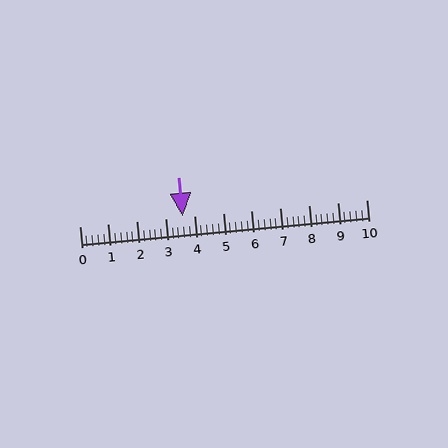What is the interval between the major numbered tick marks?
The major tick marks are spaced 1 units apart.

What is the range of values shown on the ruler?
The ruler shows values from 0 to 10.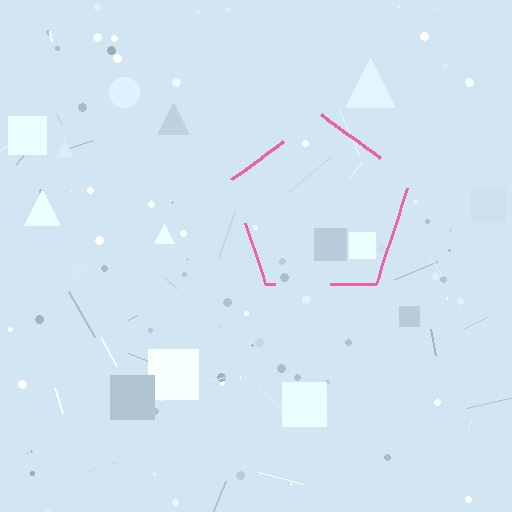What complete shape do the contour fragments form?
The contour fragments form a pentagon.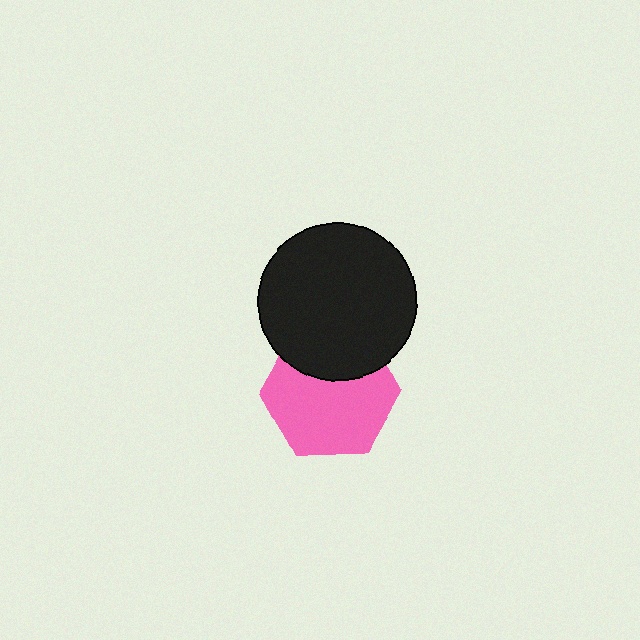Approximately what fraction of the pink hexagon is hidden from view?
Roughly 32% of the pink hexagon is hidden behind the black circle.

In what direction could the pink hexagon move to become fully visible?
The pink hexagon could move down. That would shift it out from behind the black circle entirely.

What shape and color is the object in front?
The object in front is a black circle.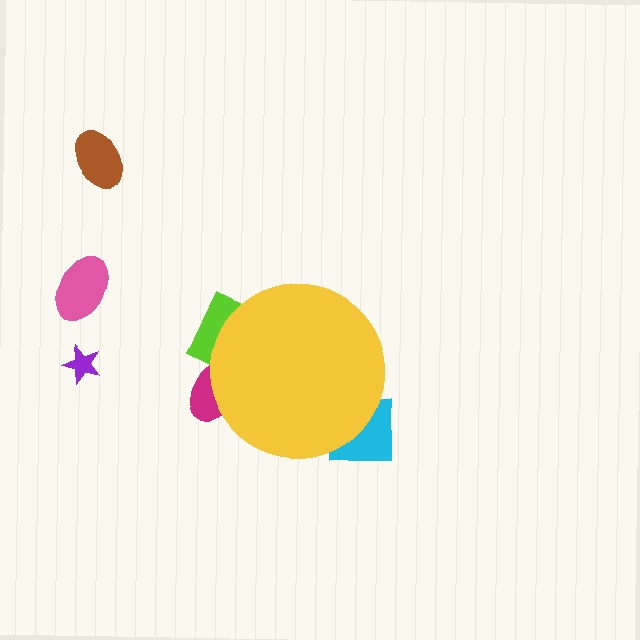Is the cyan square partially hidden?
Yes, the cyan square is partially hidden behind the yellow circle.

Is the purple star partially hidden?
No, the purple star is fully visible.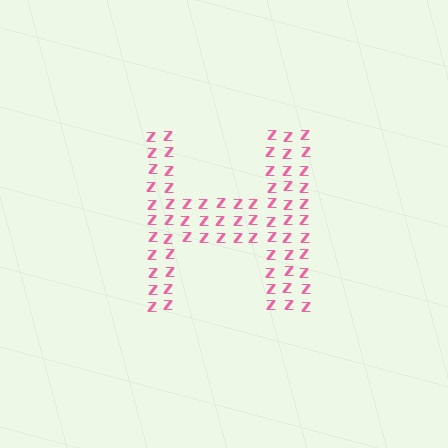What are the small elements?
The small elements are letter Z's.